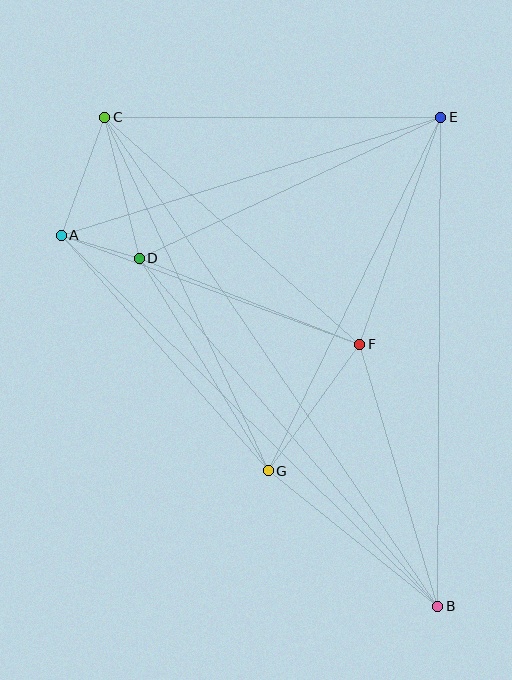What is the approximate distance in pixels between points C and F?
The distance between C and F is approximately 342 pixels.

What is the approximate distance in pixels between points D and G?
The distance between D and G is approximately 249 pixels.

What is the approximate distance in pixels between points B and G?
The distance between B and G is approximately 217 pixels.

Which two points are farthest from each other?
Points B and C are farthest from each other.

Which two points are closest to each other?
Points A and D are closest to each other.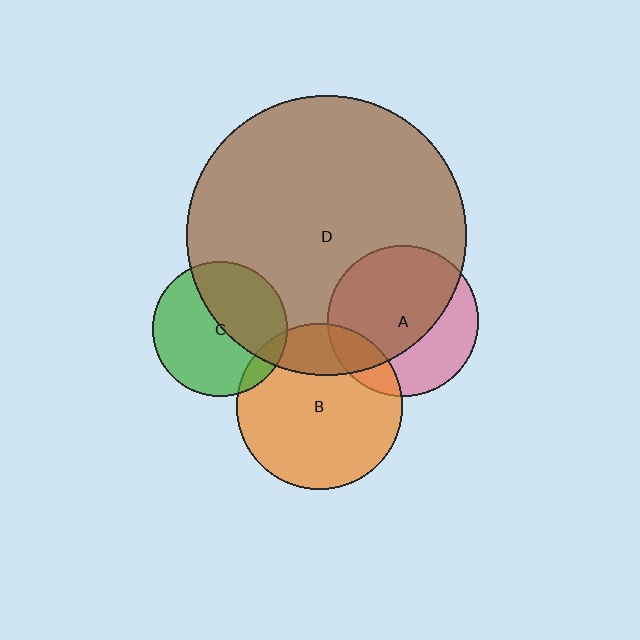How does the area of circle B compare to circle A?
Approximately 1.2 times.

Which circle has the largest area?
Circle D (brown).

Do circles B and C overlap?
Yes.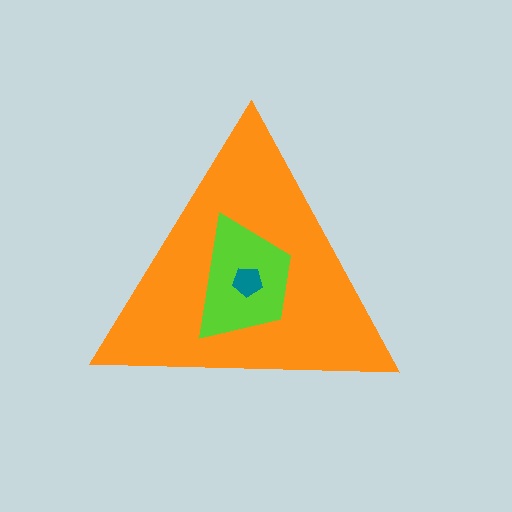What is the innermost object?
The teal pentagon.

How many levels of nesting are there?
3.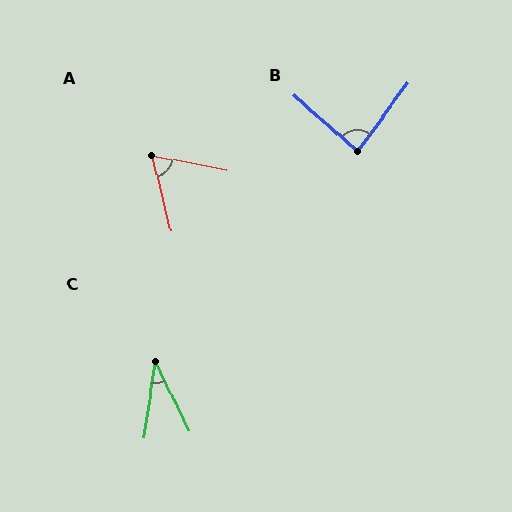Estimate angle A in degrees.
Approximately 65 degrees.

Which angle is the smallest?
C, at approximately 34 degrees.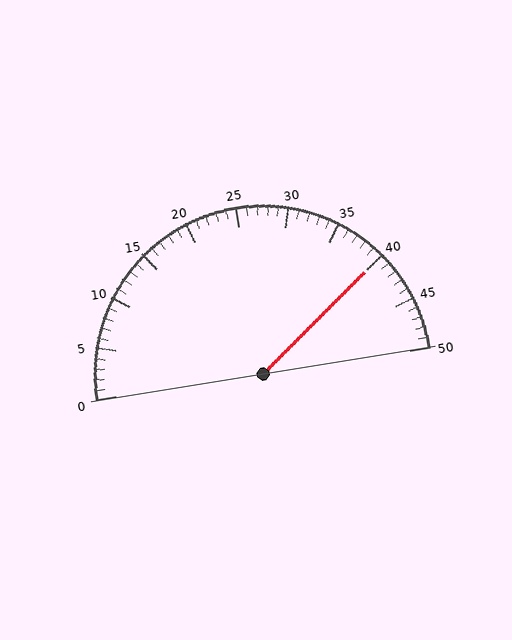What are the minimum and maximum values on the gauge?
The gauge ranges from 0 to 50.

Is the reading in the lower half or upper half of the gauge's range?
The reading is in the upper half of the range (0 to 50).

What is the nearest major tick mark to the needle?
The nearest major tick mark is 40.